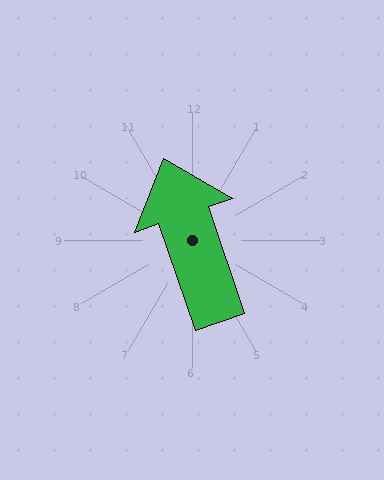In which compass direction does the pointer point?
North.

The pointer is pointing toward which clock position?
Roughly 11 o'clock.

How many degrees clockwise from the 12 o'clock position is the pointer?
Approximately 341 degrees.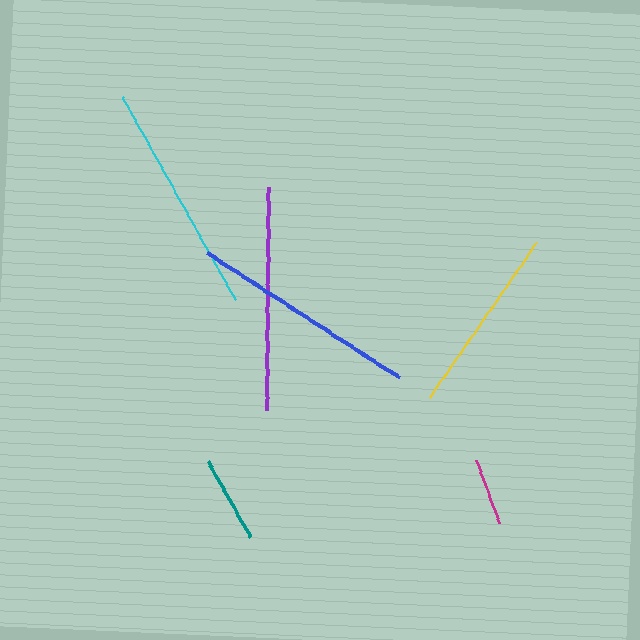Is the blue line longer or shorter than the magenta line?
The blue line is longer than the magenta line.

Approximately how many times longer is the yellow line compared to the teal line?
The yellow line is approximately 2.2 times the length of the teal line.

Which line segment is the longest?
The cyan line is the longest at approximately 232 pixels.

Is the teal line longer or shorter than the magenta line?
The teal line is longer than the magenta line.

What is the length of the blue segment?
The blue segment is approximately 228 pixels long.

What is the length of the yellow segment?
The yellow segment is approximately 188 pixels long.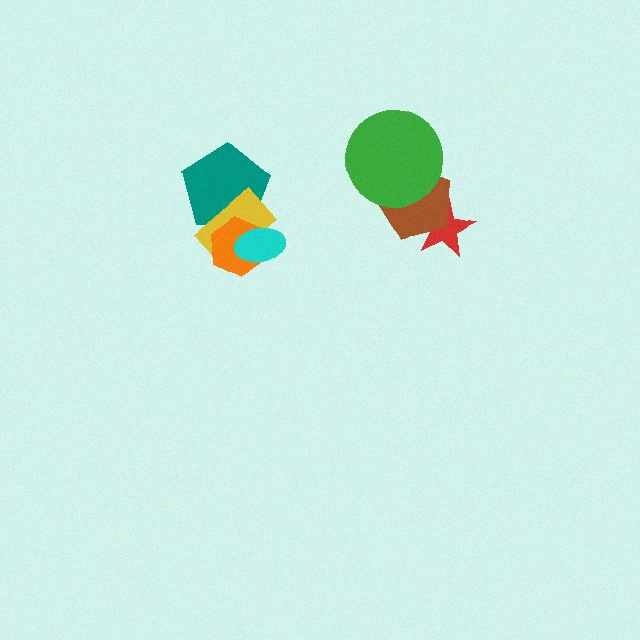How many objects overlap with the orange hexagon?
3 objects overlap with the orange hexagon.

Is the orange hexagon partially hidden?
Yes, it is partially covered by another shape.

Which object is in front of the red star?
The brown pentagon is in front of the red star.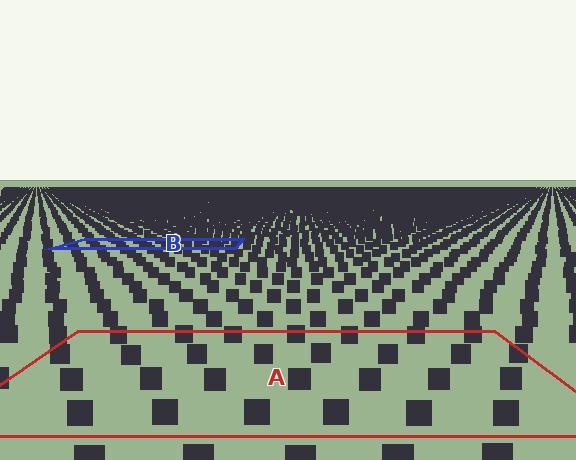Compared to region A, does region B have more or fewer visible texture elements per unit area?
Region B has more texture elements per unit area — they are packed more densely because it is farther away.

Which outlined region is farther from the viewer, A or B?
Region B is farther from the viewer — the texture elements inside it appear smaller and more densely packed.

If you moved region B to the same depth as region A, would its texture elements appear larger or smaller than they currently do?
They would appear larger. At a closer depth, the same texture elements are projected at a bigger on-screen size.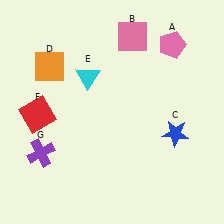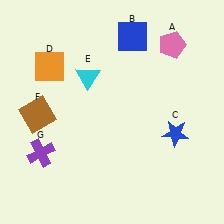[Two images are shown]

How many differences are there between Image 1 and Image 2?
There are 2 differences between the two images.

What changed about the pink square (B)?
In Image 1, B is pink. In Image 2, it changed to blue.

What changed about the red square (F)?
In Image 1, F is red. In Image 2, it changed to brown.